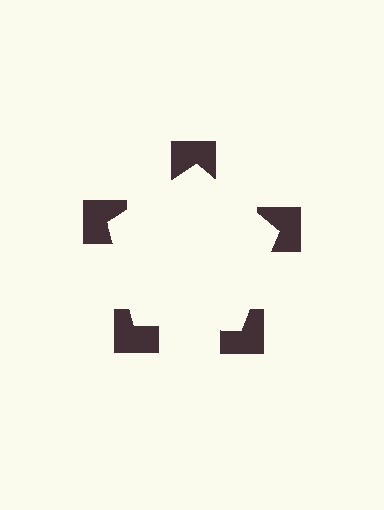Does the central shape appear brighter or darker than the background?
It typically appears slightly brighter than the background, even though no actual brightness change is drawn.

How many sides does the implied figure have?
5 sides.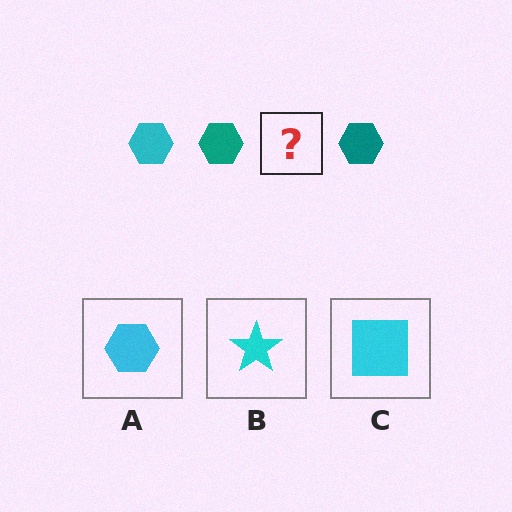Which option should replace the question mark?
Option A.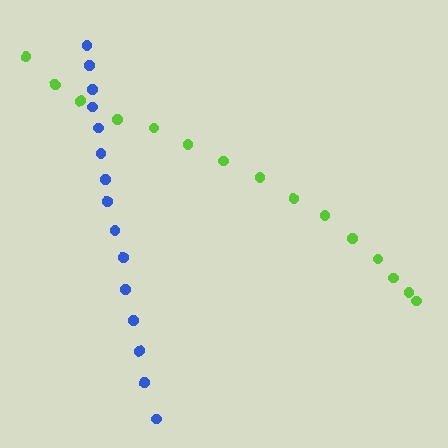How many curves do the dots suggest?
There are 2 distinct paths.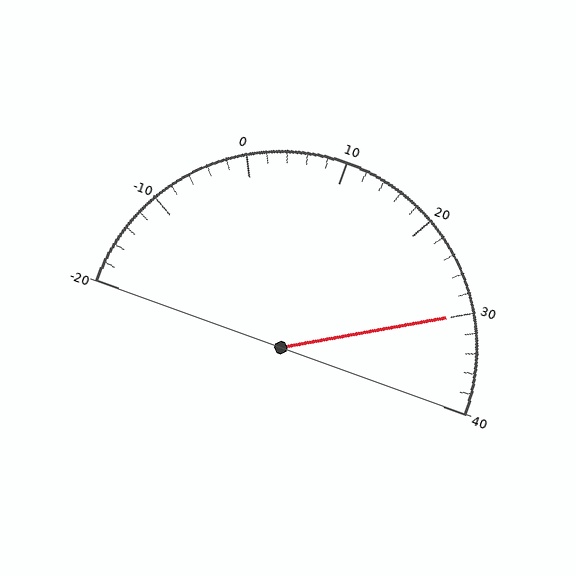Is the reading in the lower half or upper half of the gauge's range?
The reading is in the upper half of the range (-20 to 40).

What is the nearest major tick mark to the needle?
The nearest major tick mark is 30.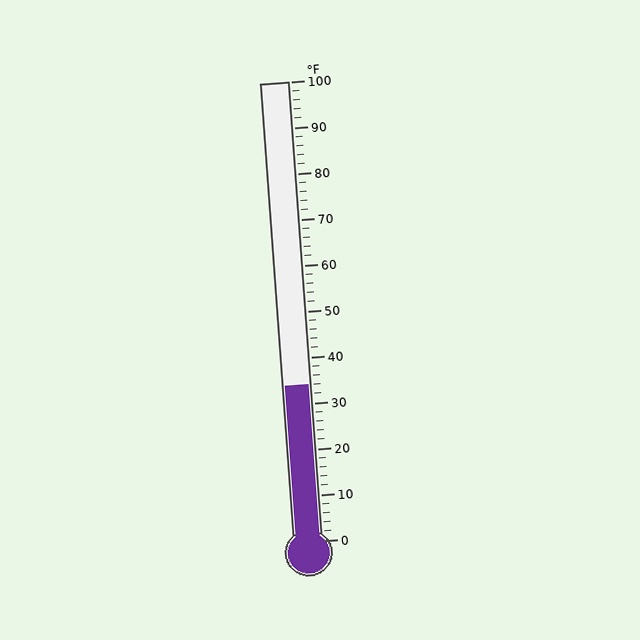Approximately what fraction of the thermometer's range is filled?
The thermometer is filled to approximately 35% of its range.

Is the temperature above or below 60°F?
The temperature is below 60°F.